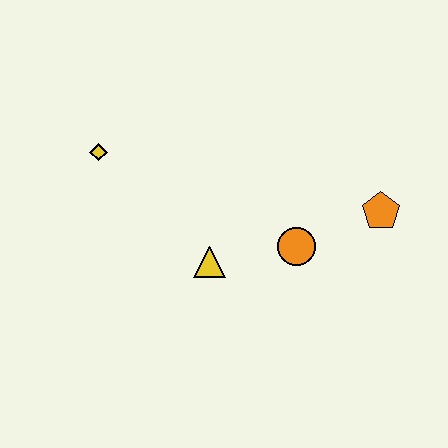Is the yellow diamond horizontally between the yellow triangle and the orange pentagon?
No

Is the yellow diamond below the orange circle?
No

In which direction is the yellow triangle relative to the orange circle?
The yellow triangle is to the left of the orange circle.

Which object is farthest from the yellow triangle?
The orange pentagon is farthest from the yellow triangle.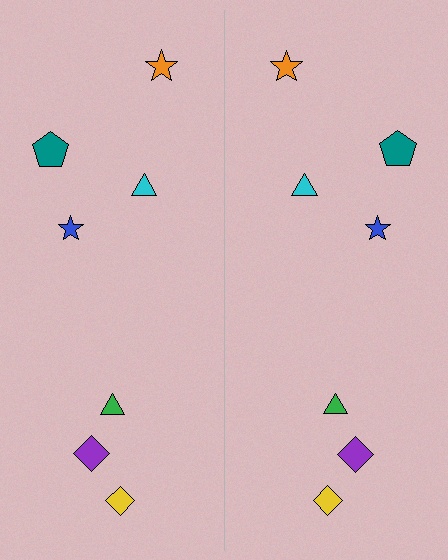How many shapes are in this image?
There are 14 shapes in this image.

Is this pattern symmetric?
Yes, this pattern has bilateral (reflection) symmetry.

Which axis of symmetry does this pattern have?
The pattern has a vertical axis of symmetry running through the center of the image.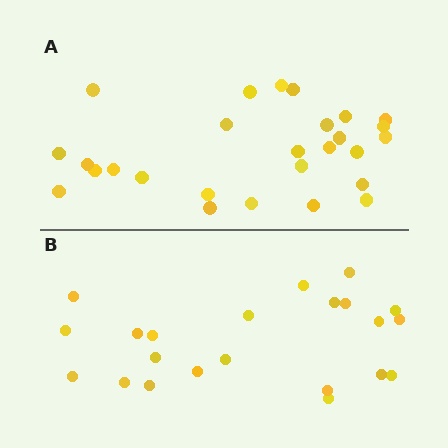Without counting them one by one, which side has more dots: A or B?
Region A (the top region) has more dots.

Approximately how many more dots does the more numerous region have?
Region A has about 5 more dots than region B.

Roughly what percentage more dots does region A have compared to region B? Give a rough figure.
About 25% more.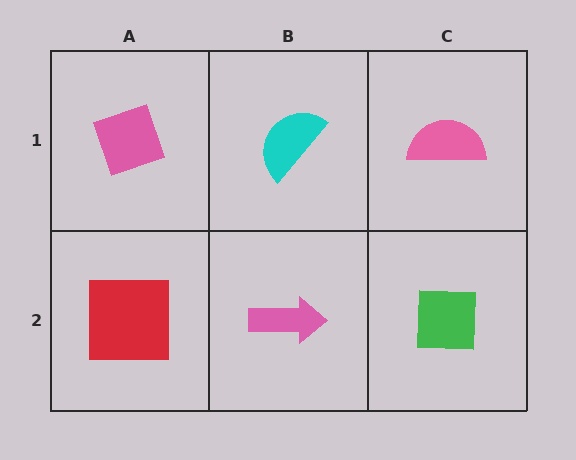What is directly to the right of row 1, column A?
A cyan semicircle.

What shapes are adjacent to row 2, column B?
A cyan semicircle (row 1, column B), a red square (row 2, column A), a green square (row 2, column C).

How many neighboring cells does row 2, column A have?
2.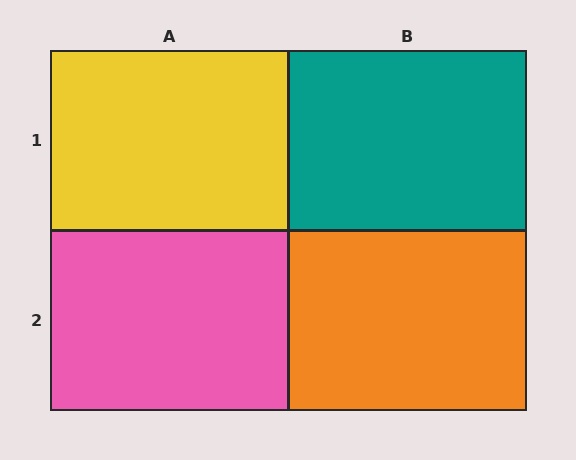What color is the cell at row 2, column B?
Orange.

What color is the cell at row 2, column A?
Pink.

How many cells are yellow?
1 cell is yellow.